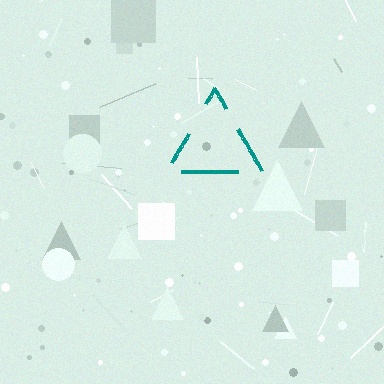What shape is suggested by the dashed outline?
The dashed outline suggests a triangle.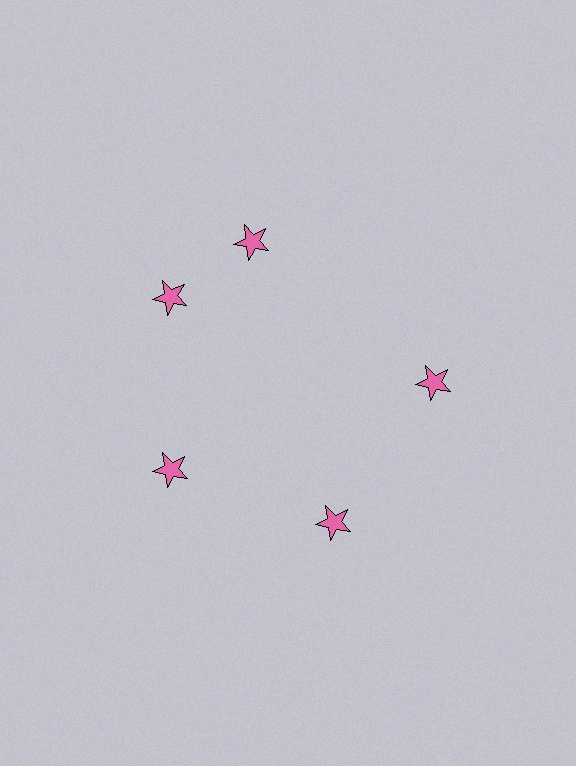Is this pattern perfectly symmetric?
No. The 5 pink stars are arranged in a ring, but one element near the 1 o'clock position is rotated out of alignment along the ring, breaking the 5-fold rotational symmetry.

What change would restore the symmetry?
The symmetry would be restored by rotating it back into even spacing with its neighbors so that all 5 stars sit at equal angles and equal distance from the center.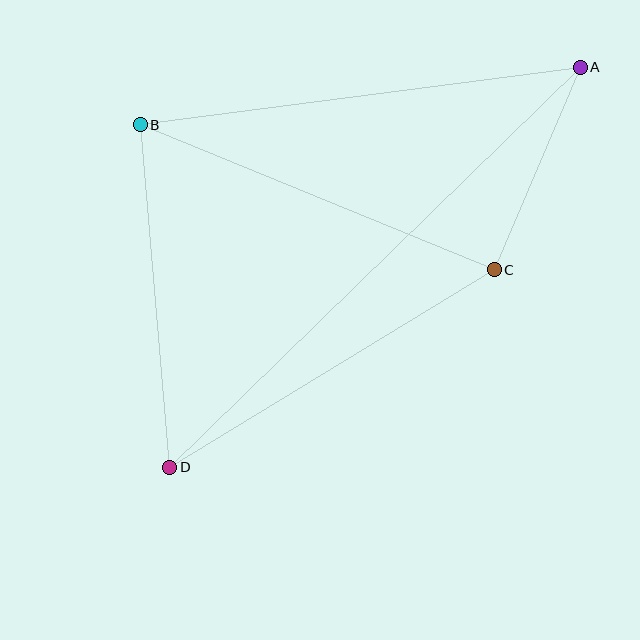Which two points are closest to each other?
Points A and C are closest to each other.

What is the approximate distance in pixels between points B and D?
The distance between B and D is approximately 344 pixels.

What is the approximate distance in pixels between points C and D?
The distance between C and D is approximately 380 pixels.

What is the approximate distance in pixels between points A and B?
The distance between A and B is approximately 444 pixels.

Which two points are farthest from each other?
Points A and D are farthest from each other.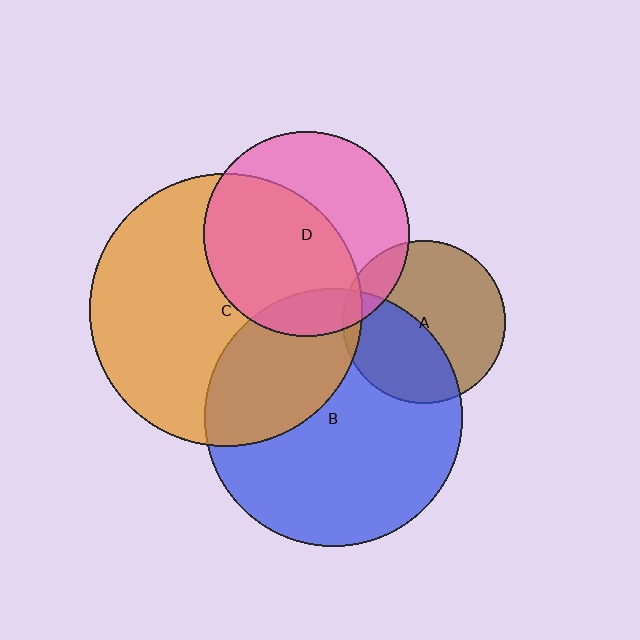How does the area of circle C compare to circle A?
Approximately 2.8 times.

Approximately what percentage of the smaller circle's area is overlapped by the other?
Approximately 15%.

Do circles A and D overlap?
Yes.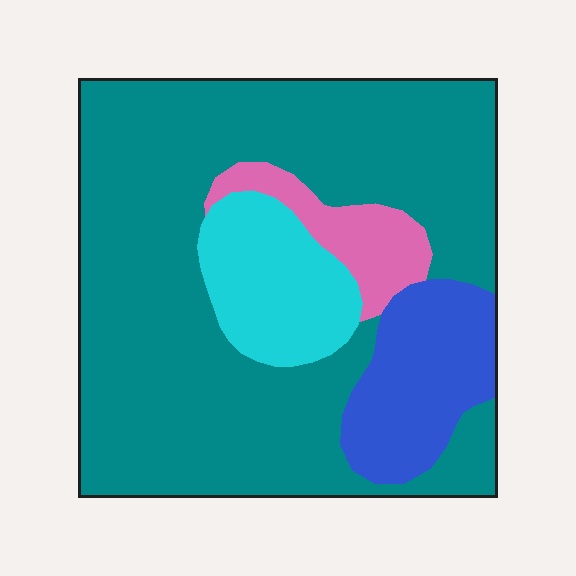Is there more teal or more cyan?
Teal.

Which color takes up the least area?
Pink, at roughly 5%.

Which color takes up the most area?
Teal, at roughly 70%.